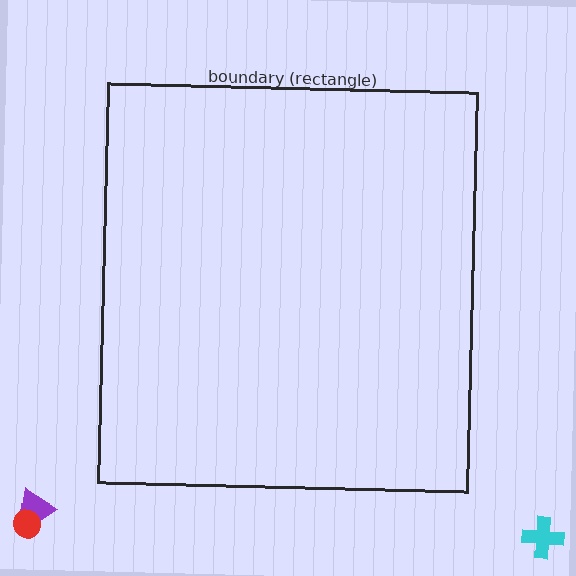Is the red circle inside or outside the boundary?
Outside.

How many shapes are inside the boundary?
0 inside, 3 outside.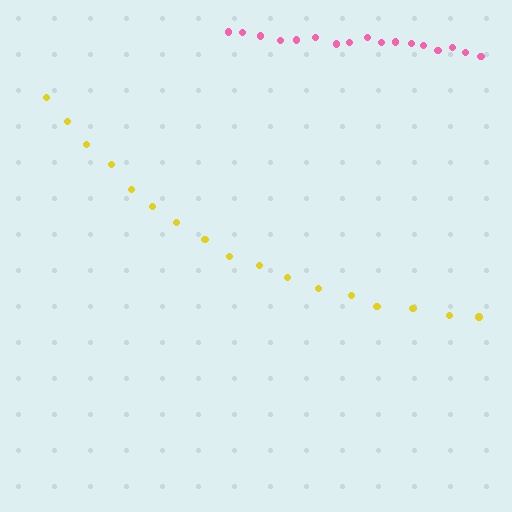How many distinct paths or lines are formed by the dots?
There are 2 distinct paths.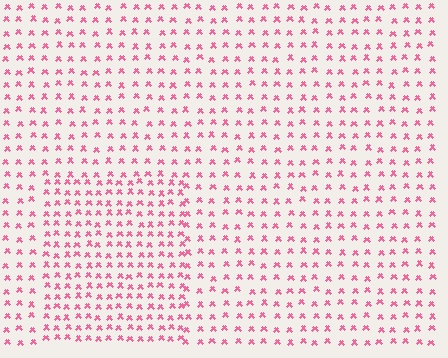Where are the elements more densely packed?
The elements are more densely packed inside the rectangle boundary.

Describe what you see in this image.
The image contains small pink elements arranged at two different densities. A rectangle-shaped region is visible where the elements are more densely packed than the surrounding area.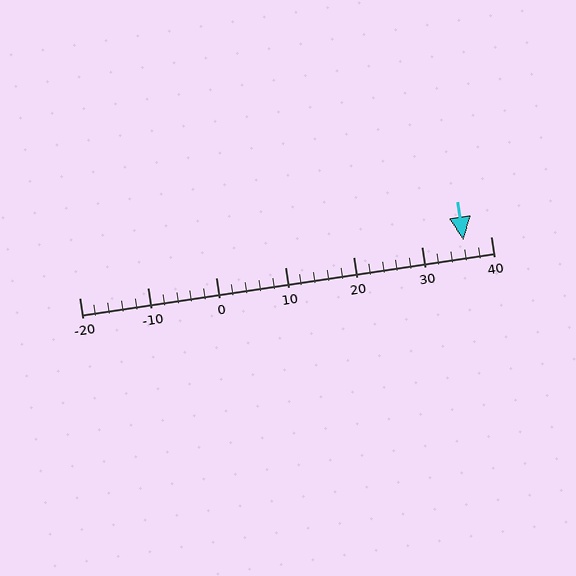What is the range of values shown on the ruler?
The ruler shows values from -20 to 40.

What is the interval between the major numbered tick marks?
The major tick marks are spaced 10 units apart.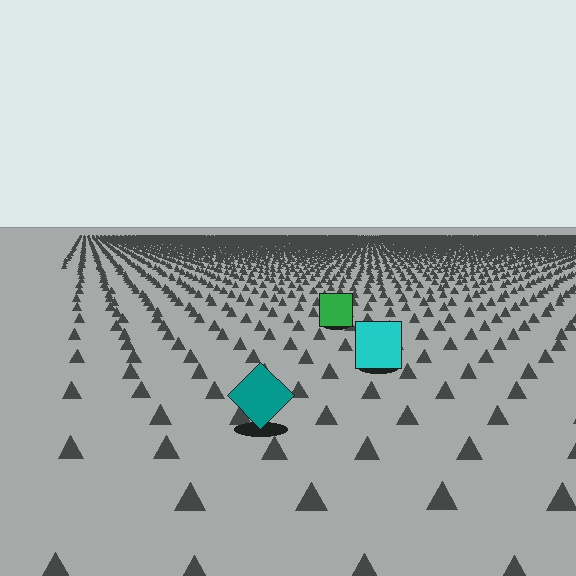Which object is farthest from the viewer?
The green square is farthest from the viewer. It appears smaller and the ground texture around it is denser.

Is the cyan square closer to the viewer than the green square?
Yes. The cyan square is closer — you can tell from the texture gradient: the ground texture is coarser near it.